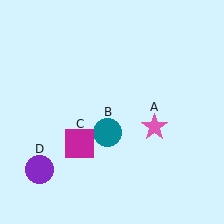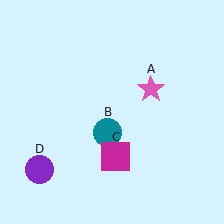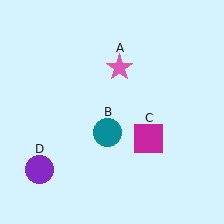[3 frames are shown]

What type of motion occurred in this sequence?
The pink star (object A), magenta square (object C) rotated counterclockwise around the center of the scene.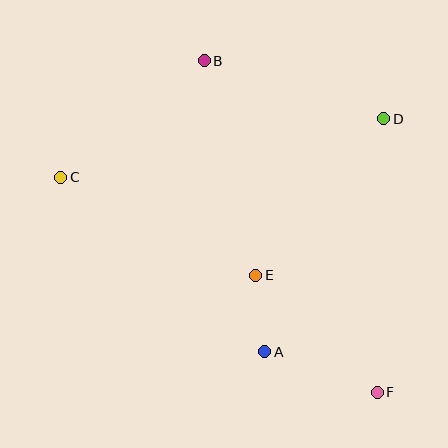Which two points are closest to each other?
Points A and E are closest to each other.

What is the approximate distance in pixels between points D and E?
The distance between D and E is approximately 202 pixels.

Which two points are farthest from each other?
Points C and F are farthest from each other.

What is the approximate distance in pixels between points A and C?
The distance between A and C is approximately 268 pixels.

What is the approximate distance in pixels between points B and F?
The distance between B and F is approximately 374 pixels.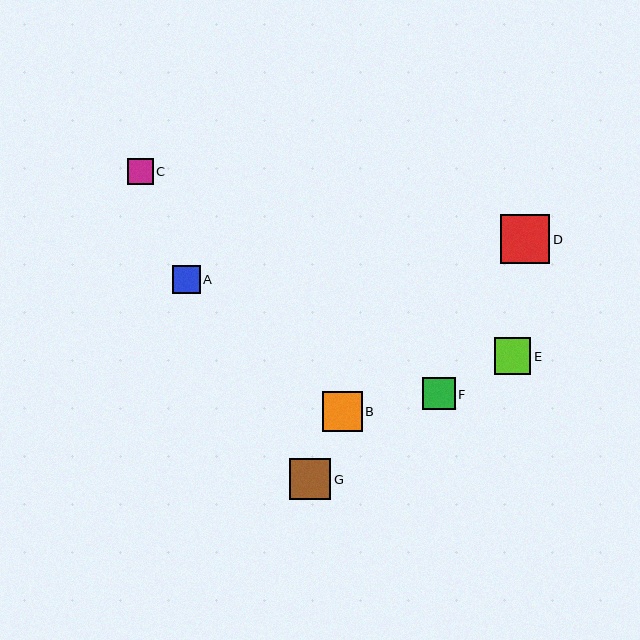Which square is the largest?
Square D is the largest with a size of approximately 49 pixels.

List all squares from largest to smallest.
From largest to smallest: D, G, B, E, F, A, C.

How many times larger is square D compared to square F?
Square D is approximately 1.5 times the size of square F.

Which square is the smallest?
Square C is the smallest with a size of approximately 26 pixels.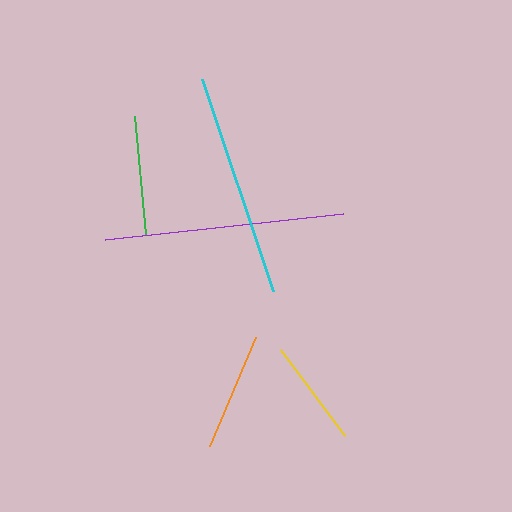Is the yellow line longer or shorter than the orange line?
The orange line is longer than the yellow line.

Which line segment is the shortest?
The yellow line is the shortest at approximately 107 pixels.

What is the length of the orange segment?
The orange segment is approximately 118 pixels long.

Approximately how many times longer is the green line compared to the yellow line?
The green line is approximately 1.1 times the length of the yellow line.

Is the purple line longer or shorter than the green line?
The purple line is longer than the green line.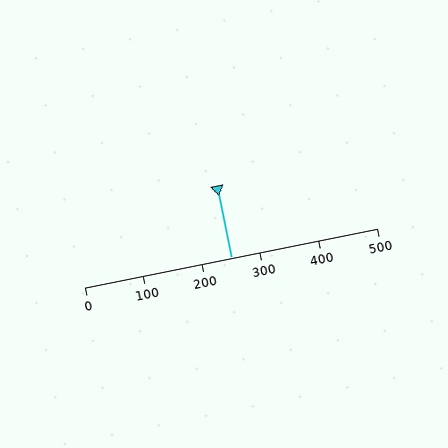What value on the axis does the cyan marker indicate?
The marker indicates approximately 250.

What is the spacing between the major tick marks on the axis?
The major ticks are spaced 100 apart.